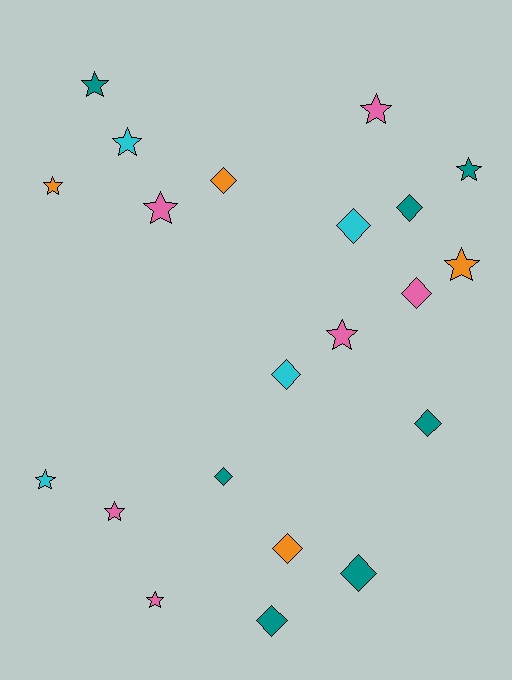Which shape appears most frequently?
Star, with 11 objects.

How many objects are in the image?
There are 21 objects.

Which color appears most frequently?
Teal, with 7 objects.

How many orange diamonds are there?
There are 2 orange diamonds.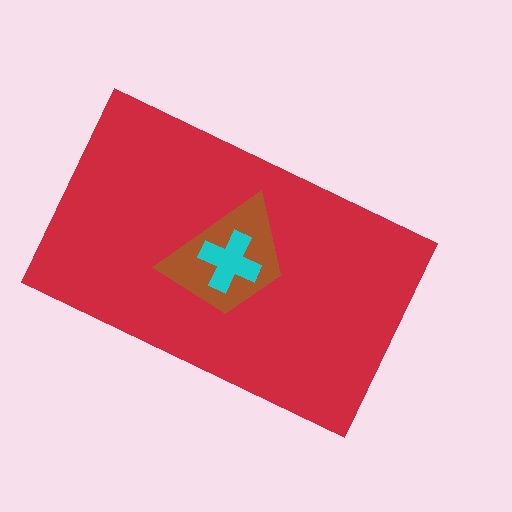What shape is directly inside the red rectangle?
The brown trapezoid.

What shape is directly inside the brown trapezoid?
The cyan cross.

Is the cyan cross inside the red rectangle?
Yes.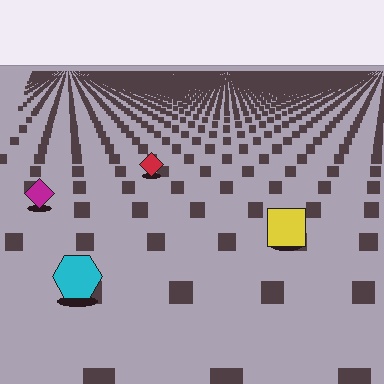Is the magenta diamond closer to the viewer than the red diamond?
Yes. The magenta diamond is closer — you can tell from the texture gradient: the ground texture is coarser near it.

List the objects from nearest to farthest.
From nearest to farthest: the cyan hexagon, the yellow square, the magenta diamond, the red diamond.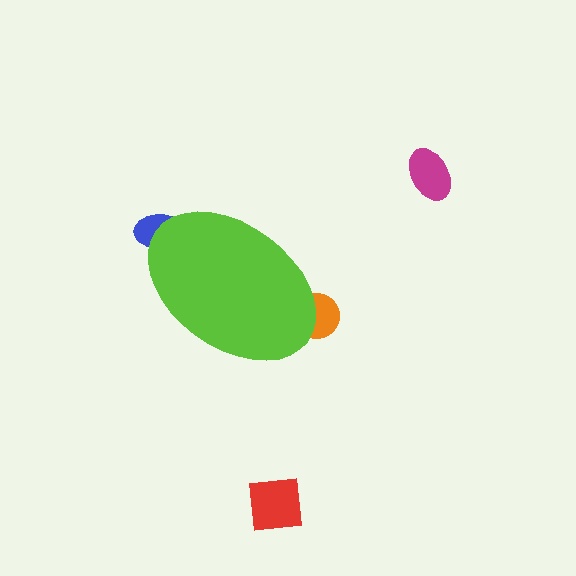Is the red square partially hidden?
No, the red square is fully visible.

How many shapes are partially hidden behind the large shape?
2 shapes are partially hidden.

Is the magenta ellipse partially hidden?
No, the magenta ellipse is fully visible.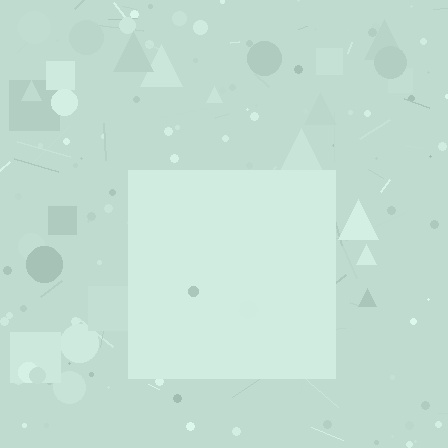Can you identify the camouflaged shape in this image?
The camouflaged shape is a square.